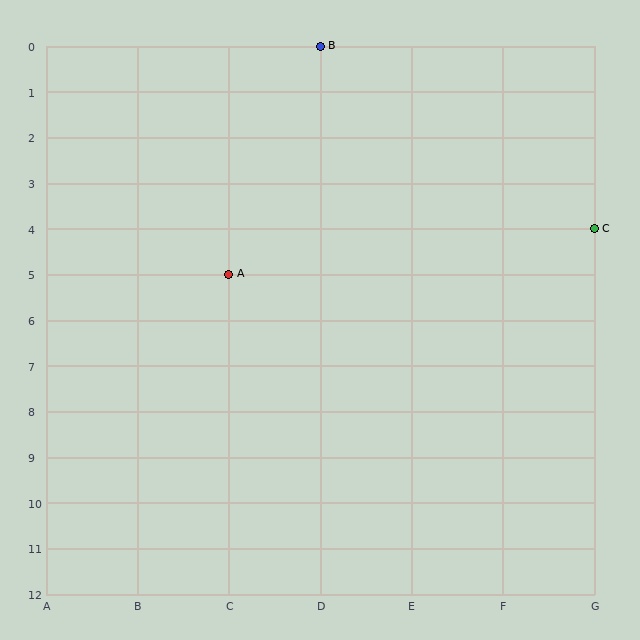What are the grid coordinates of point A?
Point A is at grid coordinates (C, 5).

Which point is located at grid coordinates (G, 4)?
Point C is at (G, 4).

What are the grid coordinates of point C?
Point C is at grid coordinates (G, 4).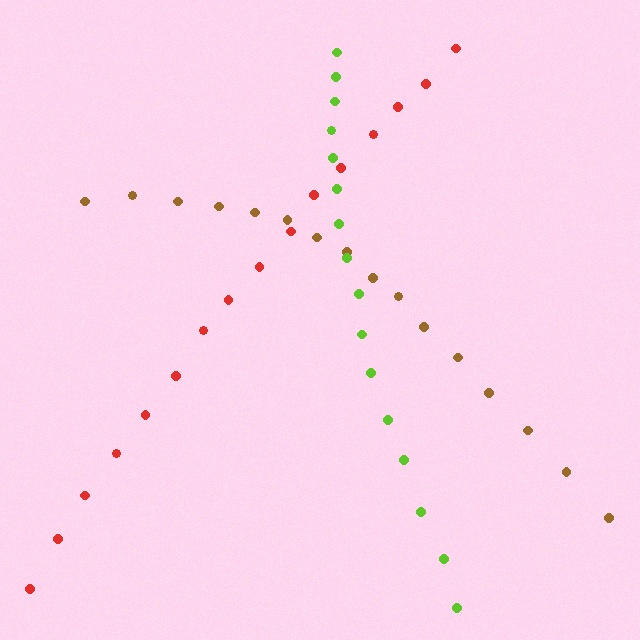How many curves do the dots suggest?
There are 3 distinct paths.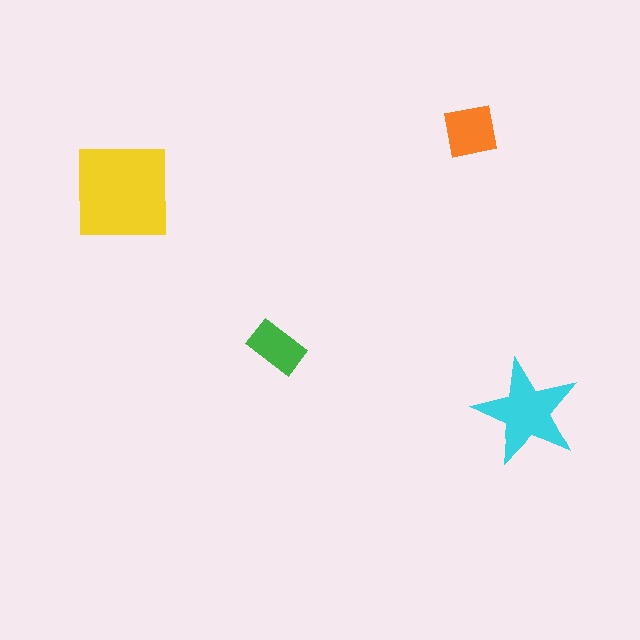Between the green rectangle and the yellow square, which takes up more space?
The yellow square.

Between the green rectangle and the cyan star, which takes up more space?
The cyan star.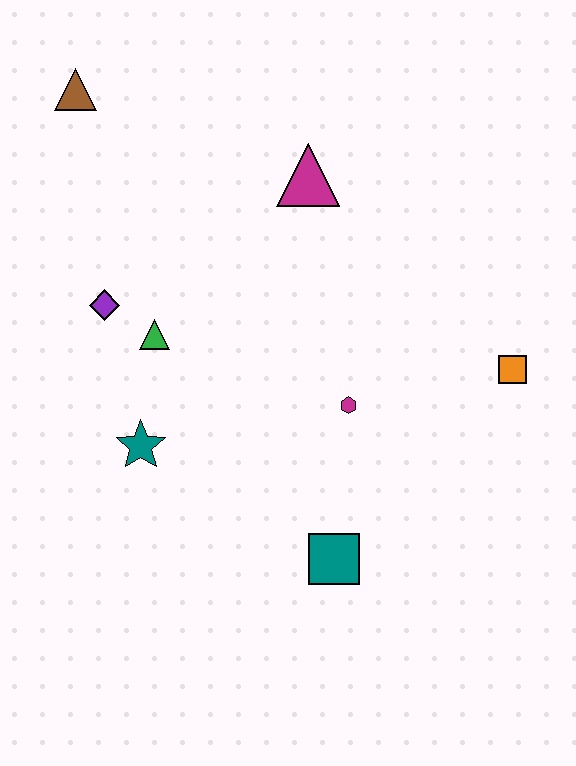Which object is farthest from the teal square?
The brown triangle is farthest from the teal square.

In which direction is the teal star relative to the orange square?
The teal star is to the left of the orange square.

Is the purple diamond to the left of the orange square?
Yes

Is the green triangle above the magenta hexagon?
Yes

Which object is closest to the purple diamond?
The green triangle is closest to the purple diamond.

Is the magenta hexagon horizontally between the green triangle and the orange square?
Yes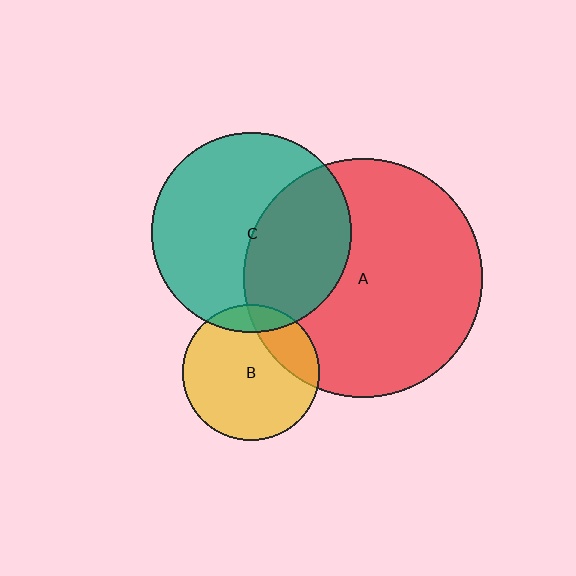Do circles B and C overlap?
Yes.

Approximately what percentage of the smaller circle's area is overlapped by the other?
Approximately 10%.